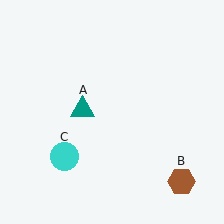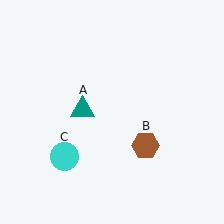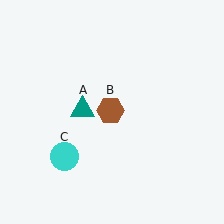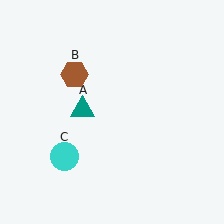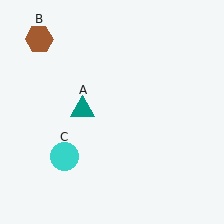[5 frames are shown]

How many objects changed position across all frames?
1 object changed position: brown hexagon (object B).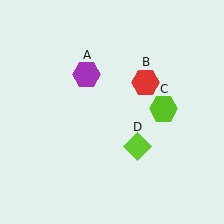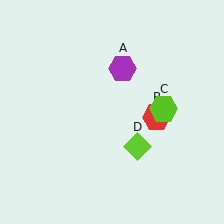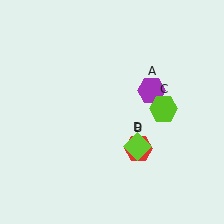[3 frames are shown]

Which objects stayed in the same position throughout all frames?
Lime hexagon (object C) and lime diamond (object D) remained stationary.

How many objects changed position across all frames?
2 objects changed position: purple hexagon (object A), red hexagon (object B).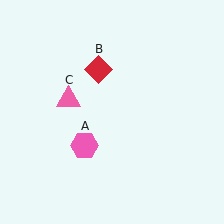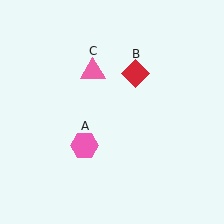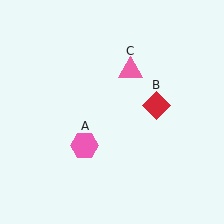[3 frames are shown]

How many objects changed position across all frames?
2 objects changed position: red diamond (object B), pink triangle (object C).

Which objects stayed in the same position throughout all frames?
Pink hexagon (object A) remained stationary.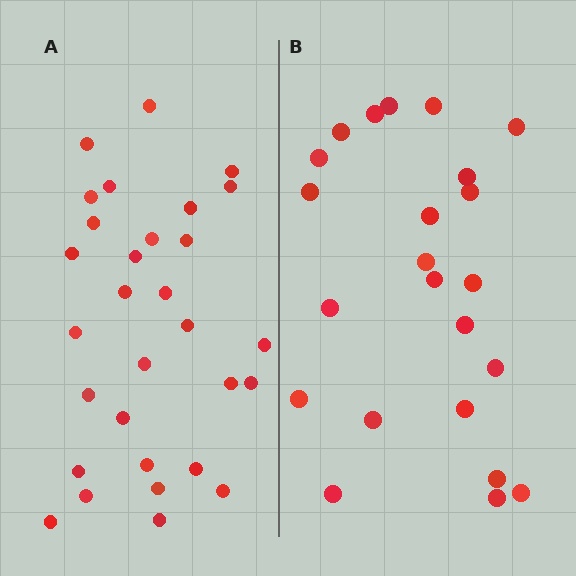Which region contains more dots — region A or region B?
Region A (the left region) has more dots.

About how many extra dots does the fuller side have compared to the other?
Region A has roughly 8 or so more dots than region B.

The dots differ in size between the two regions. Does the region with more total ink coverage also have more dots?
No. Region B has more total ink coverage because its dots are larger, but region A actually contains more individual dots. Total area can be misleading — the number of items is what matters here.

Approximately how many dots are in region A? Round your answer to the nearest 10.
About 30 dots.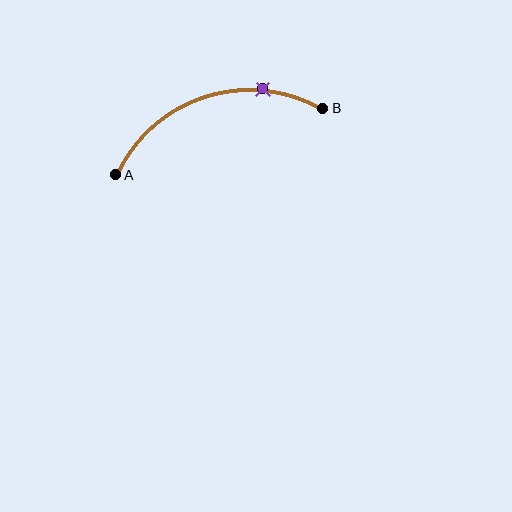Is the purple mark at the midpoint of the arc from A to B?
No. The purple mark lies on the arc but is closer to endpoint B. The arc midpoint would be at the point on the curve equidistant along the arc from both A and B.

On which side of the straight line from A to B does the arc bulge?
The arc bulges above the straight line connecting A and B.